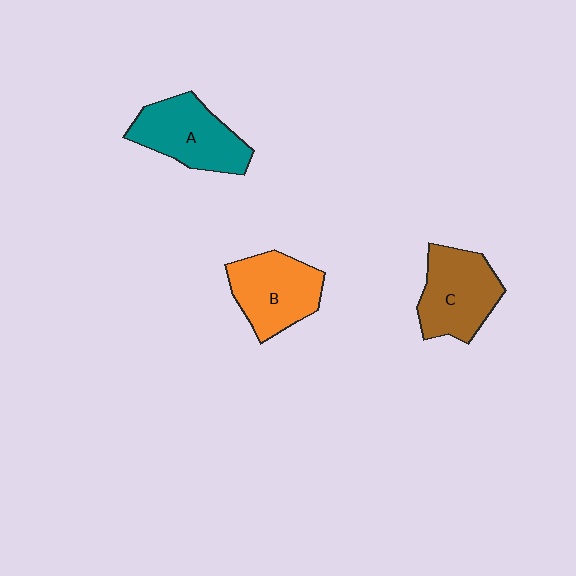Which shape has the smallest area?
Shape B (orange).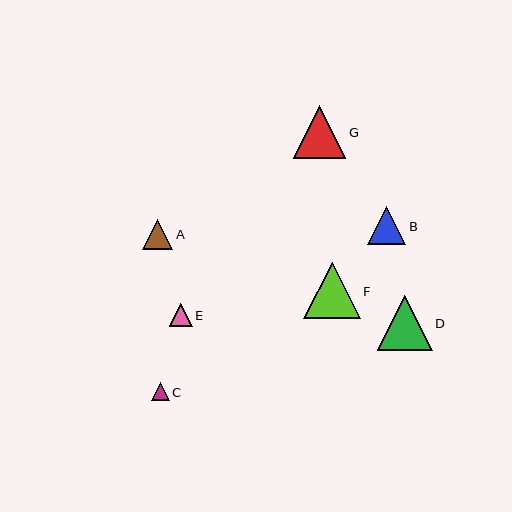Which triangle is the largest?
Triangle F is the largest with a size of approximately 56 pixels.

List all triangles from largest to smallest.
From largest to smallest: F, D, G, B, A, E, C.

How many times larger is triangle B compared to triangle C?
Triangle B is approximately 2.2 times the size of triangle C.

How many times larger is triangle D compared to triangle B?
Triangle D is approximately 1.4 times the size of triangle B.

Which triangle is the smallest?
Triangle C is the smallest with a size of approximately 17 pixels.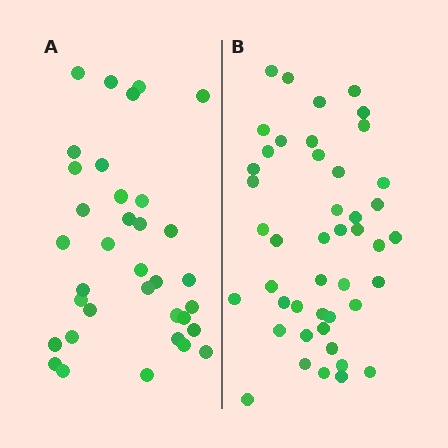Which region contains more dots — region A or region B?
Region B (the right region) has more dots.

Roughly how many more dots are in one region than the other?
Region B has roughly 10 or so more dots than region A.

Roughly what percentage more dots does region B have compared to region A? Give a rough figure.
About 30% more.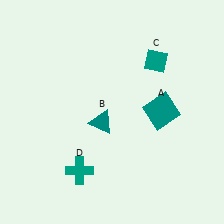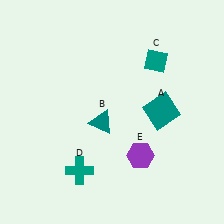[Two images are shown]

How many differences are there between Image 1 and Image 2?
There is 1 difference between the two images.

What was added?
A purple hexagon (E) was added in Image 2.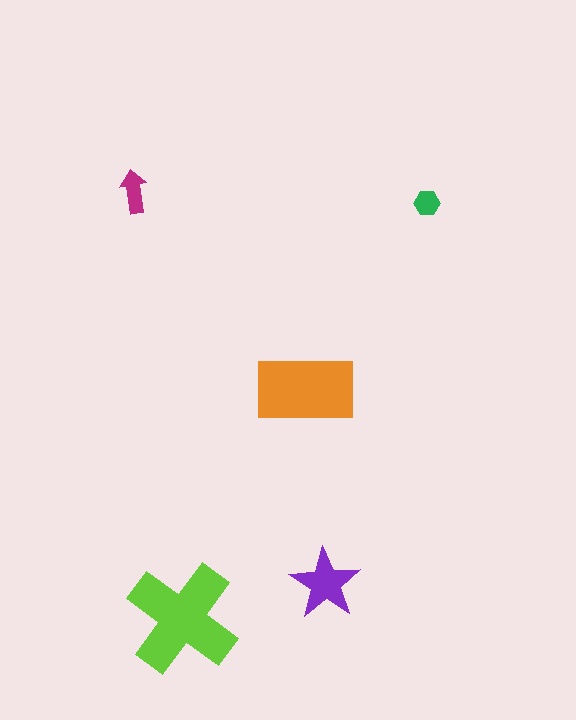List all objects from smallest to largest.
The green hexagon, the magenta arrow, the purple star, the orange rectangle, the lime cross.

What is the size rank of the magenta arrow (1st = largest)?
4th.